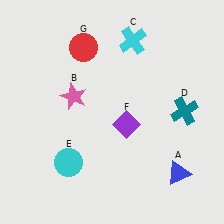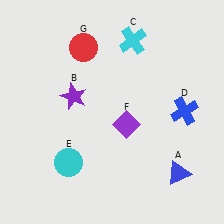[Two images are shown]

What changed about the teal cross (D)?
In Image 1, D is teal. In Image 2, it changed to blue.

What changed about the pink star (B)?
In Image 1, B is pink. In Image 2, it changed to purple.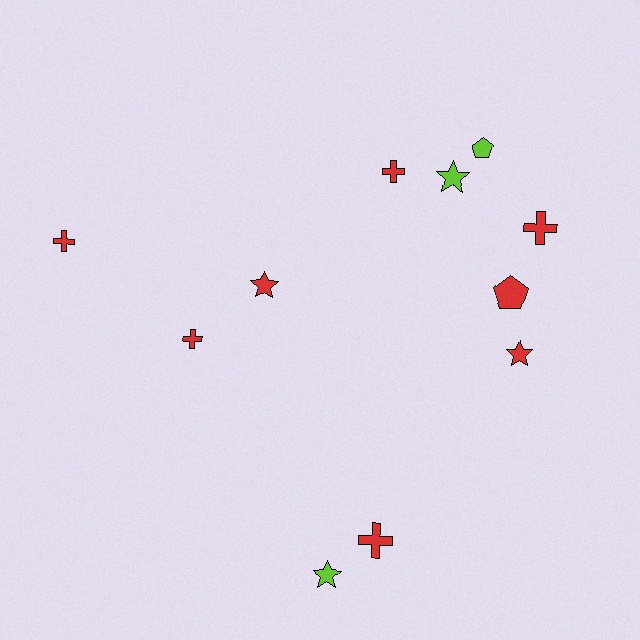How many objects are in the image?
There are 11 objects.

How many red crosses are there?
There are 5 red crosses.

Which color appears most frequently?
Red, with 8 objects.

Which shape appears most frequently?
Cross, with 5 objects.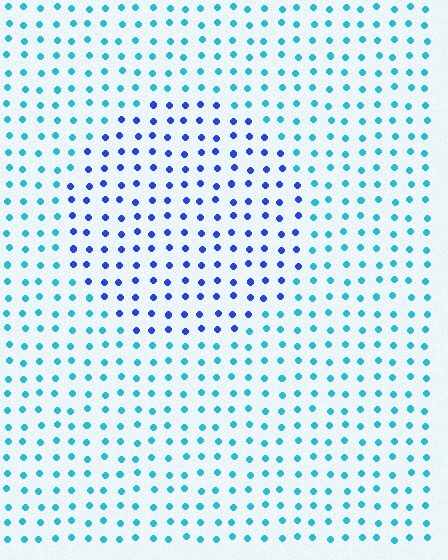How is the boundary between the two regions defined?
The boundary is defined purely by a slight shift in hue (about 42 degrees). Spacing, size, and orientation are identical on both sides.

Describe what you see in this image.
The image is filled with small cyan elements in a uniform arrangement. A circle-shaped region is visible where the elements are tinted to a slightly different hue, forming a subtle color boundary.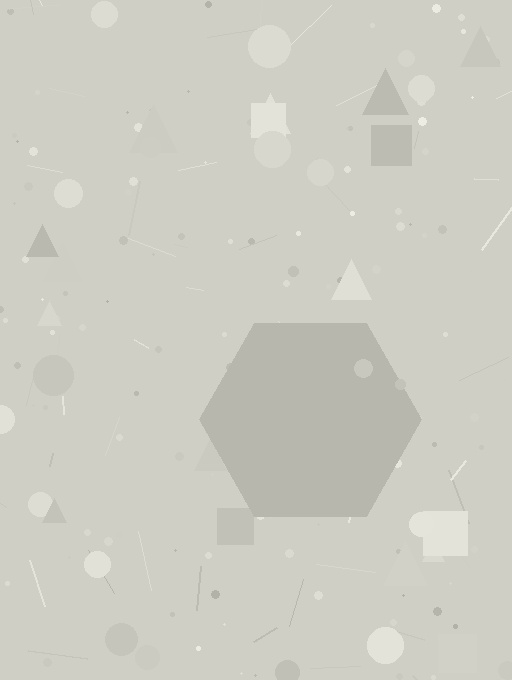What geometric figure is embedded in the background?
A hexagon is embedded in the background.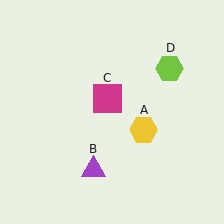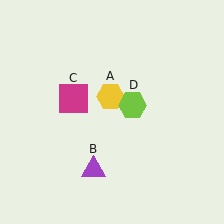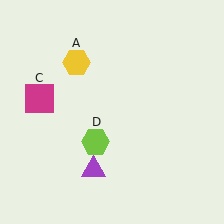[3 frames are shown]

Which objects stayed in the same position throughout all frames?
Purple triangle (object B) remained stationary.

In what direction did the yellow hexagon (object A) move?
The yellow hexagon (object A) moved up and to the left.